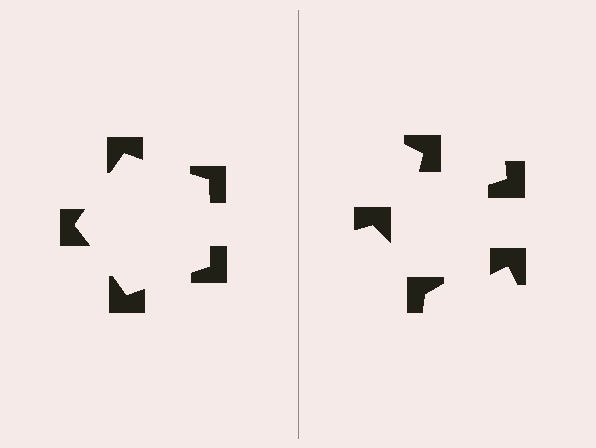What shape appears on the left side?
An illusory pentagon.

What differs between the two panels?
The notched squares are positioned identically on both sides; only the wedge orientations differ. On the left they align to a pentagon; on the right they are misaligned.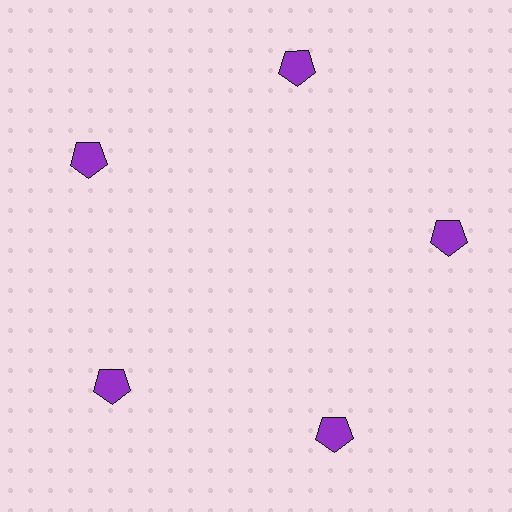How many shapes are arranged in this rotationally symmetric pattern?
There are 5 shapes, arranged in 5 groups of 1.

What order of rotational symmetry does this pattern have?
This pattern has 5-fold rotational symmetry.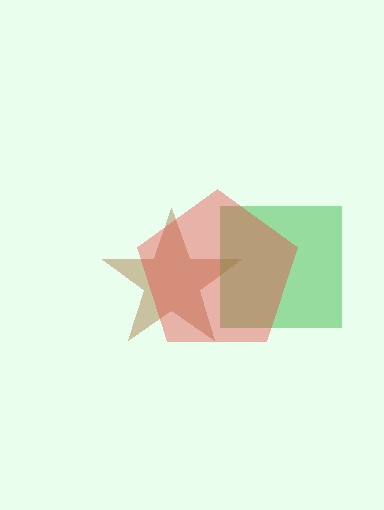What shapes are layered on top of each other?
The layered shapes are: a brown star, a green square, a red pentagon.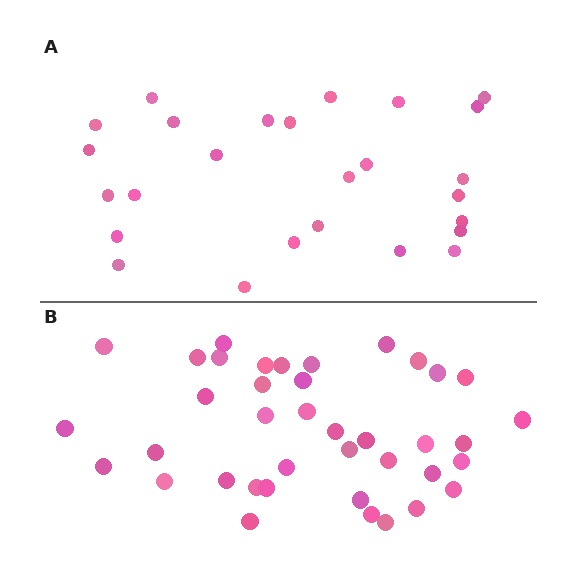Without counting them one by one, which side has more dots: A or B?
Region B (the bottom region) has more dots.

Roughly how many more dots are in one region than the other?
Region B has approximately 15 more dots than region A.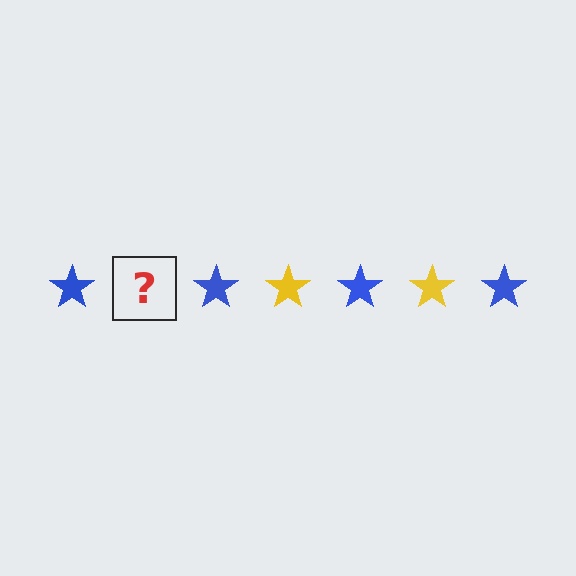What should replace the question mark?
The question mark should be replaced with a yellow star.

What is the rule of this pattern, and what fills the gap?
The rule is that the pattern cycles through blue, yellow stars. The gap should be filled with a yellow star.